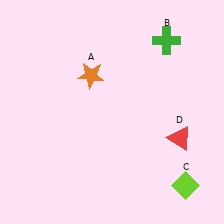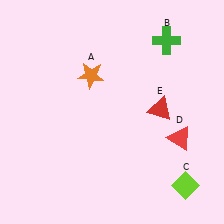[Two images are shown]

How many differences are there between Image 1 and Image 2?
There is 1 difference between the two images.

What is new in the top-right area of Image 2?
A red triangle (E) was added in the top-right area of Image 2.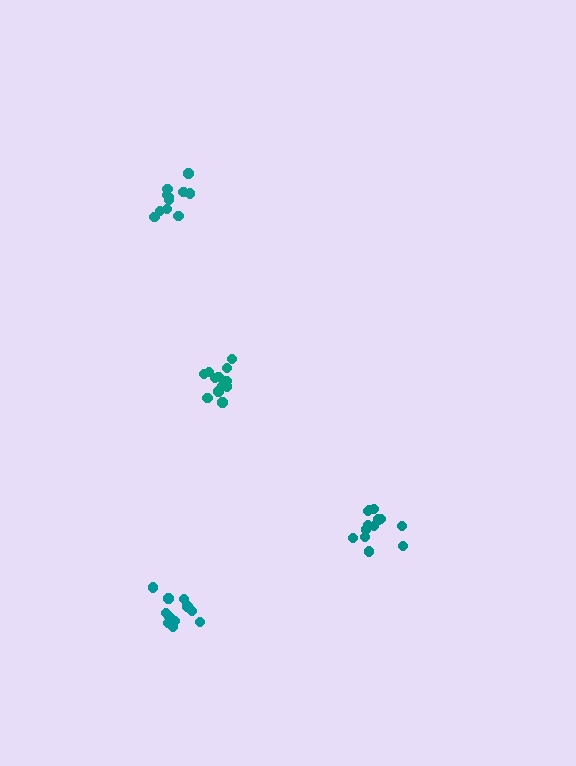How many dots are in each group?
Group 1: 13 dots, Group 2: 11 dots, Group 3: 13 dots, Group 4: 11 dots (48 total).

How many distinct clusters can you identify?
There are 4 distinct clusters.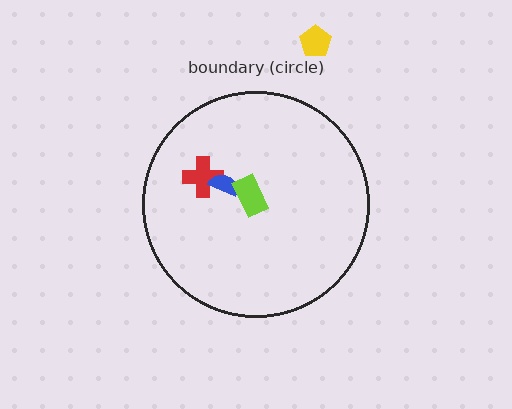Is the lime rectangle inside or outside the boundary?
Inside.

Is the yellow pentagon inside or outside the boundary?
Outside.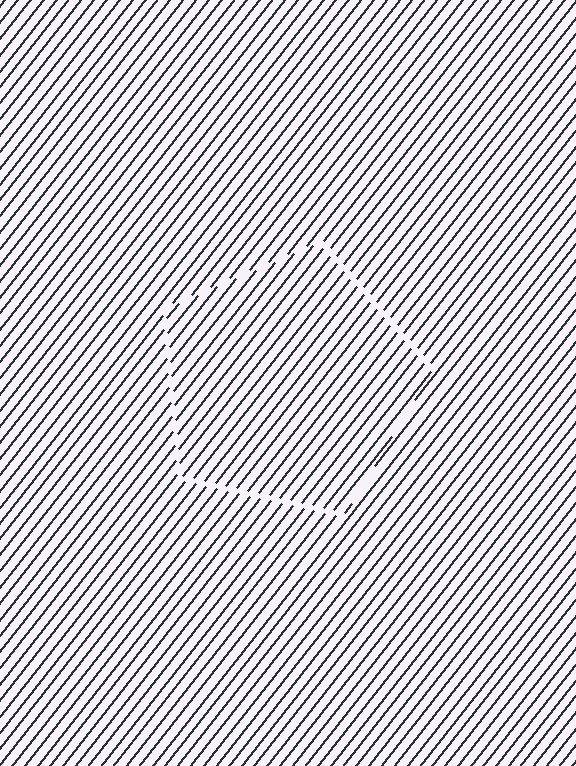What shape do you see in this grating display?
An illusory pentagon. The interior of the shape contains the same grating, shifted by half a period — the contour is defined by the phase discontinuity where line-ends from the inner and outer gratings abut.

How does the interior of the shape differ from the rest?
The interior of the shape contains the same grating, shifted by half a period — the contour is defined by the phase discontinuity where line-ends from the inner and outer gratings abut.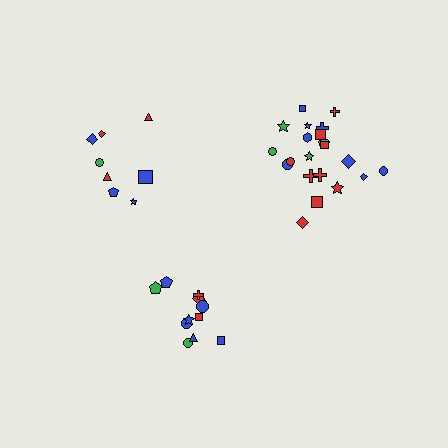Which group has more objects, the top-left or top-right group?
The top-right group.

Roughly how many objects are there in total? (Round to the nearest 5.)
Roughly 40 objects in total.